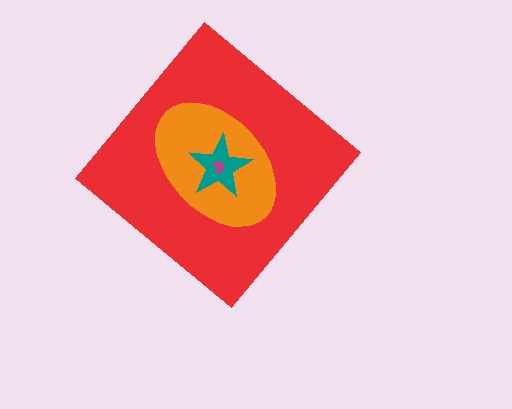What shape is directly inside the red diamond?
The orange ellipse.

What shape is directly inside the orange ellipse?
The teal star.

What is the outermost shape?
The red diamond.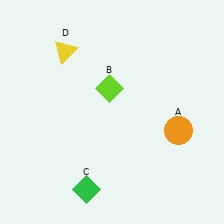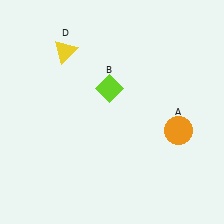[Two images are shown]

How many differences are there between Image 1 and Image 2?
There is 1 difference between the two images.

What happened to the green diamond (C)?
The green diamond (C) was removed in Image 2. It was in the bottom-left area of Image 1.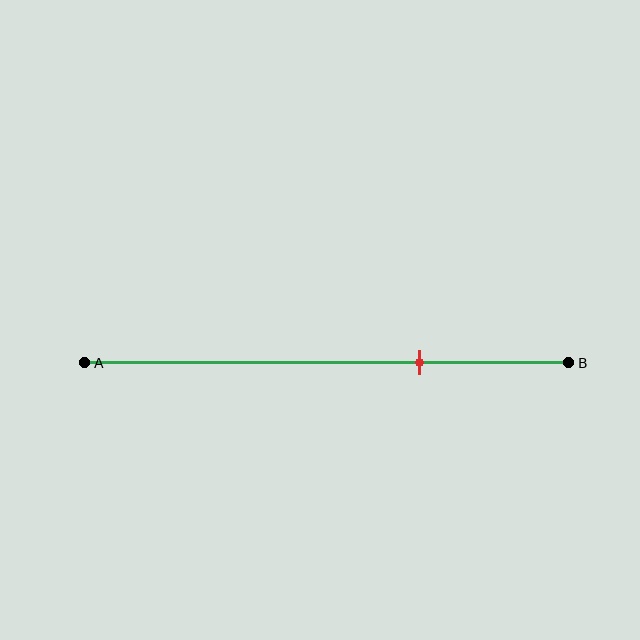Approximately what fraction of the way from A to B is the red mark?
The red mark is approximately 70% of the way from A to B.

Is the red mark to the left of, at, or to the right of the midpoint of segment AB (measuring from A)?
The red mark is to the right of the midpoint of segment AB.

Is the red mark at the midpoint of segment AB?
No, the mark is at about 70% from A, not at the 50% midpoint.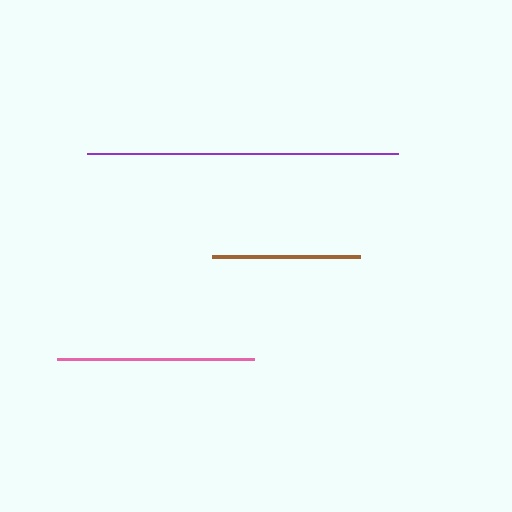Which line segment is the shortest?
The brown line is the shortest at approximately 148 pixels.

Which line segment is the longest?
The purple line is the longest at approximately 311 pixels.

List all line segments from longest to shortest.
From longest to shortest: purple, pink, brown.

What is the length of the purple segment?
The purple segment is approximately 311 pixels long.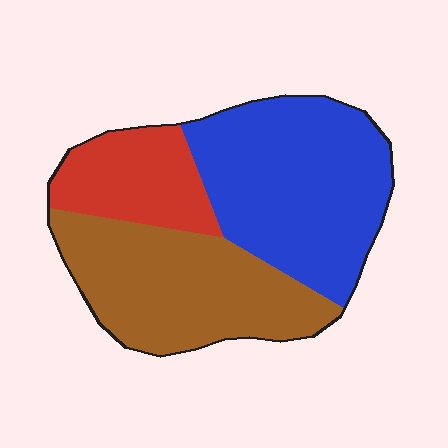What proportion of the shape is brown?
Brown covers around 35% of the shape.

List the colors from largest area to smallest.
From largest to smallest: blue, brown, red.